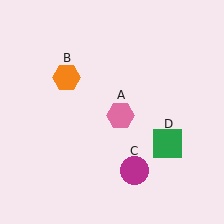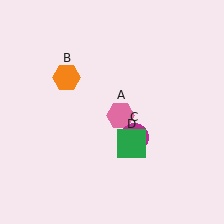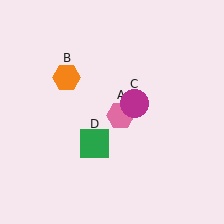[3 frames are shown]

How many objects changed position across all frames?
2 objects changed position: magenta circle (object C), green square (object D).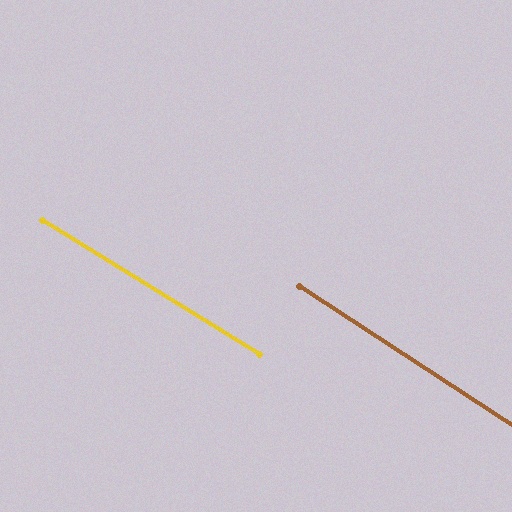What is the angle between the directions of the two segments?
Approximately 1 degree.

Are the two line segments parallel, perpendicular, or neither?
Parallel — their directions differ by only 1.3°.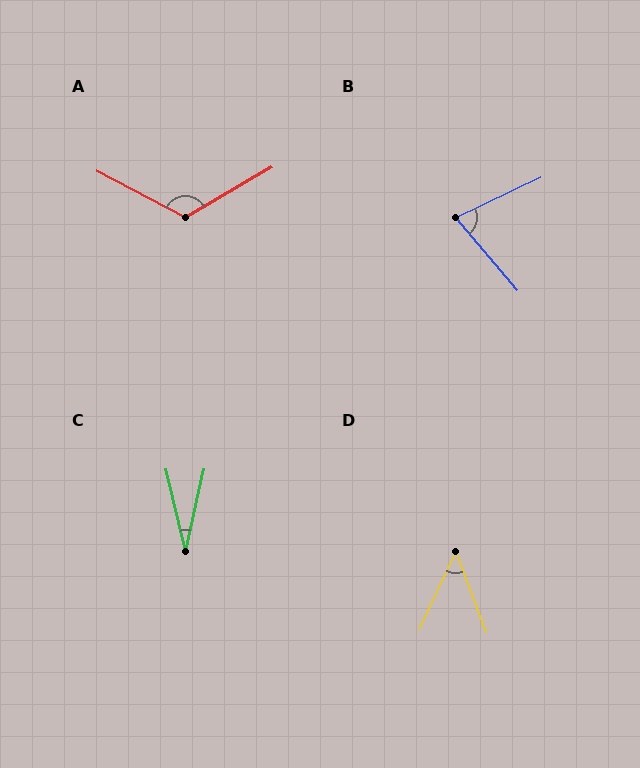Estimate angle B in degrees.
Approximately 75 degrees.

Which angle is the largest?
A, at approximately 122 degrees.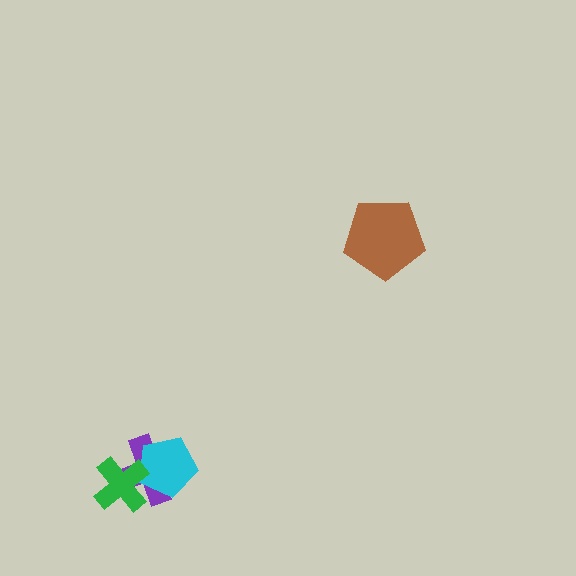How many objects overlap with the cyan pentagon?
2 objects overlap with the cyan pentagon.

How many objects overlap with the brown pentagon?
0 objects overlap with the brown pentagon.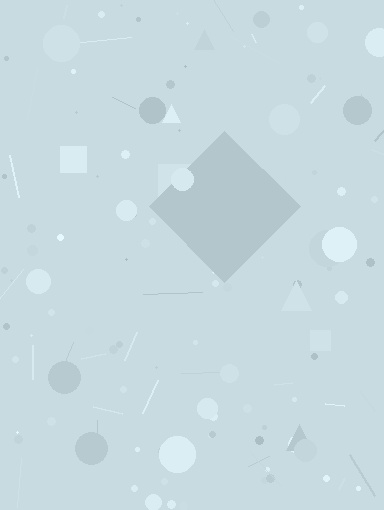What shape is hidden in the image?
A diamond is hidden in the image.